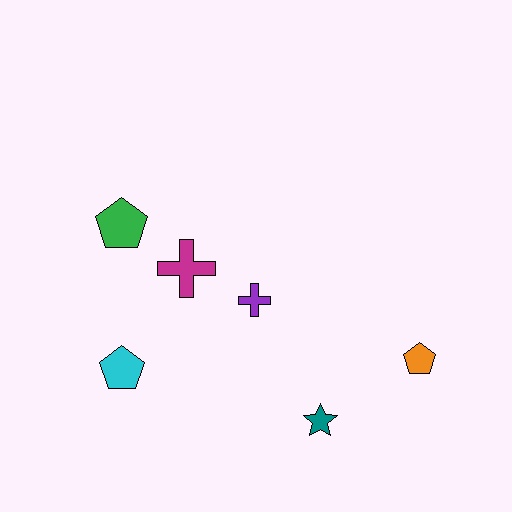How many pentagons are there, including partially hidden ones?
There are 3 pentagons.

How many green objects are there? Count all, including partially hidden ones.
There is 1 green object.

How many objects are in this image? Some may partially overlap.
There are 6 objects.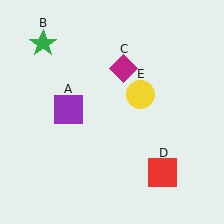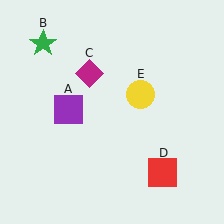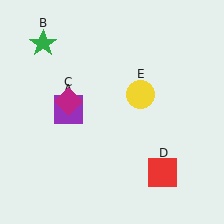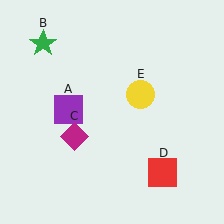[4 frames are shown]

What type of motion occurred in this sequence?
The magenta diamond (object C) rotated counterclockwise around the center of the scene.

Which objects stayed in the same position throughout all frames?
Purple square (object A) and green star (object B) and red square (object D) and yellow circle (object E) remained stationary.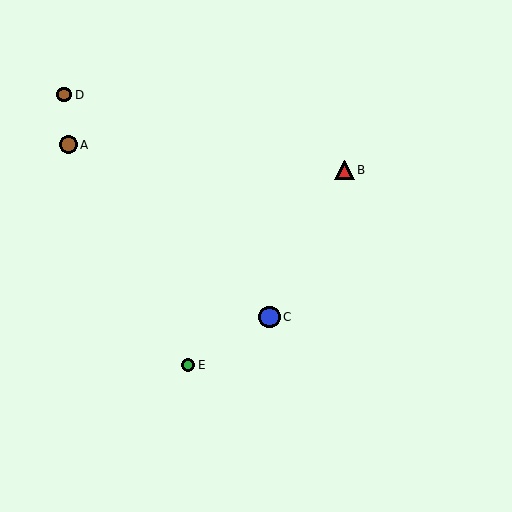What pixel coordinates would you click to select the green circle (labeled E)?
Click at (188, 365) to select the green circle E.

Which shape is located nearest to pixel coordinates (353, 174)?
The red triangle (labeled B) at (344, 170) is nearest to that location.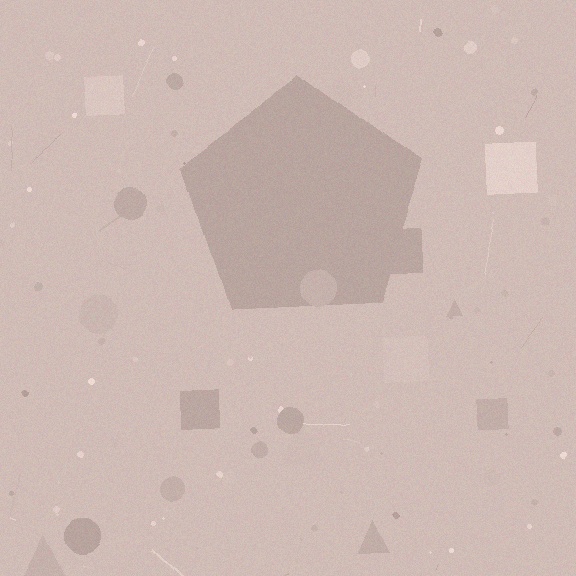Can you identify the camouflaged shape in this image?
The camouflaged shape is a pentagon.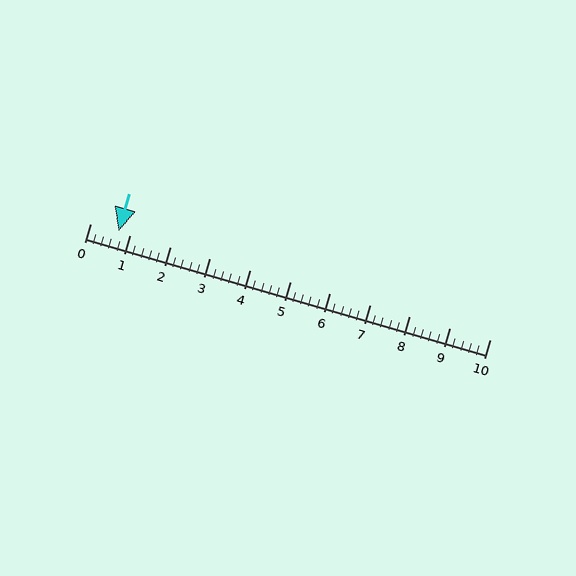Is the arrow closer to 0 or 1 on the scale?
The arrow is closer to 1.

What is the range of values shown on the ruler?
The ruler shows values from 0 to 10.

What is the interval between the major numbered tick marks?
The major tick marks are spaced 1 units apart.